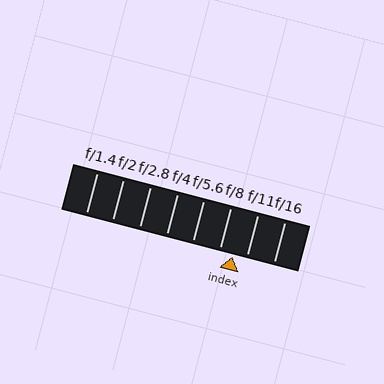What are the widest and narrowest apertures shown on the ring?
The widest aperture shown is f/1.4 and the narrowest is f/16.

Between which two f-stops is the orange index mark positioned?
The index mark is between f/8 and f/11.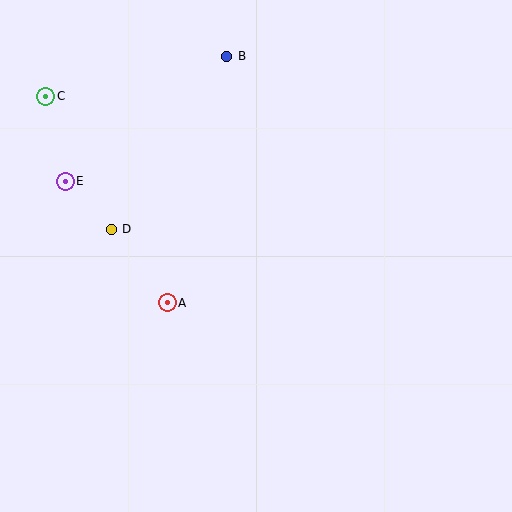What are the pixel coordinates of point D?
Point D is at (111, 229).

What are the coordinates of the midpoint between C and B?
The midpoint between C and B is at (136, 76).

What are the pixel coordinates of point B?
Point B is at (227, 56).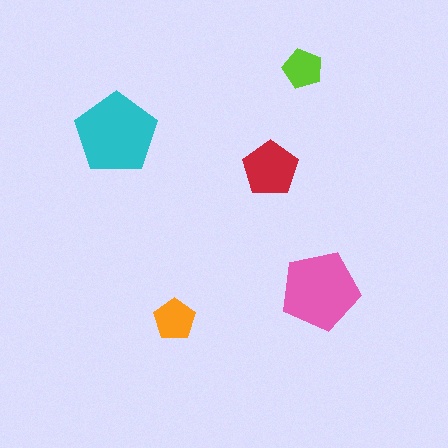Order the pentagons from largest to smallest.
the cyan one, the pink one, the red one, the orange one, the lime one.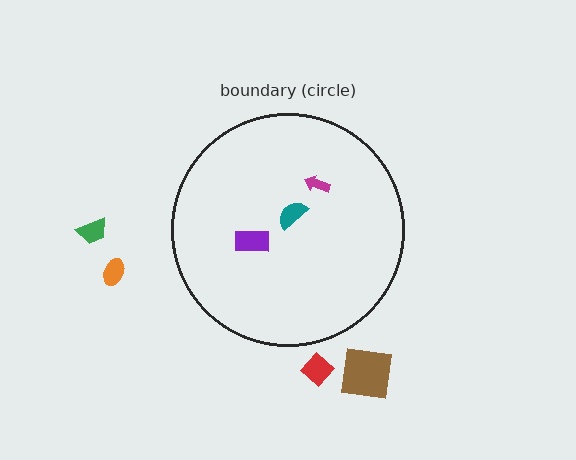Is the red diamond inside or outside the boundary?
Outside.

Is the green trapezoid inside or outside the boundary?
Outside.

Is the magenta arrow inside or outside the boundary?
Inside.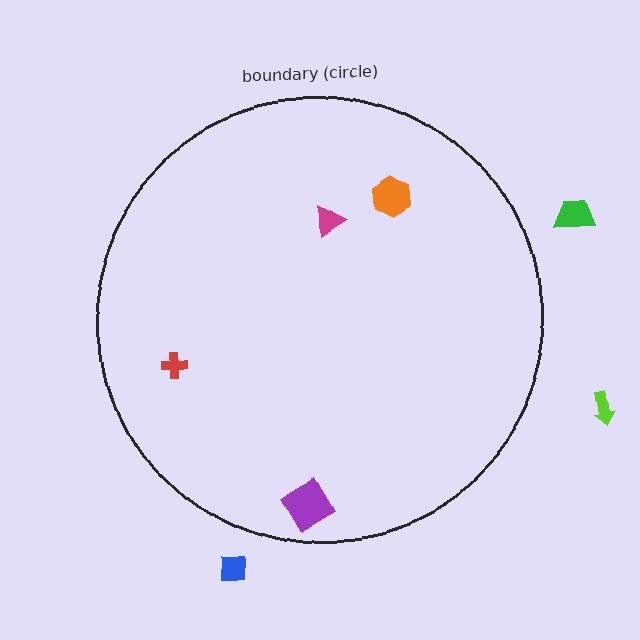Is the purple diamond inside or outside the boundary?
Inside.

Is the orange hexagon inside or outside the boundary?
Inside.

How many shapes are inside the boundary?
4 inside, 3 outside.